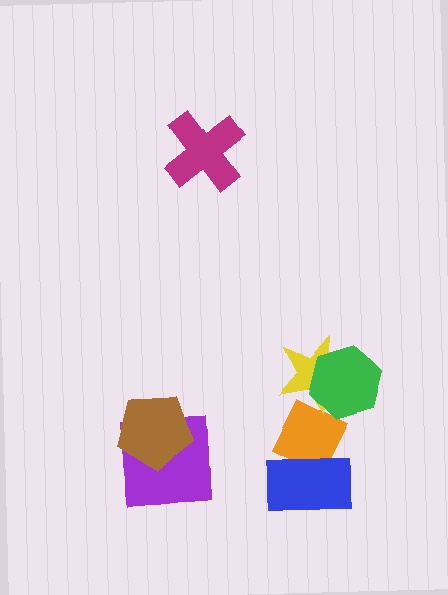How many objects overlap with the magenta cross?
0 objects overlap with the magenta cross.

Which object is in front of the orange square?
The blue rectangle is in front of the orange square.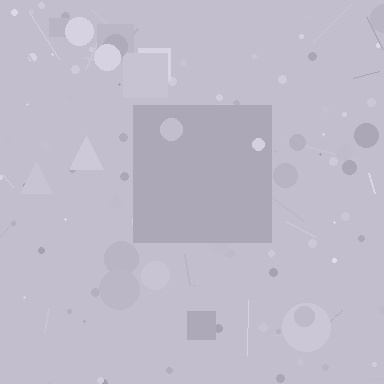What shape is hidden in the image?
A square is hidden in the image.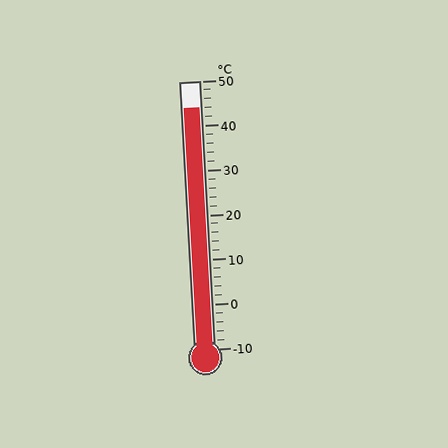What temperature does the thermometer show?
The thermometer shows approximately 44°C.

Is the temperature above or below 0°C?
The temperature is above 0°C.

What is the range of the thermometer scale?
The thermometer scale ranges from -10°C to 50°C.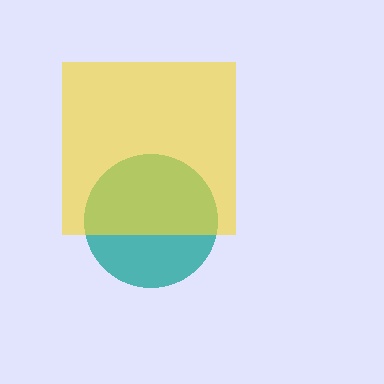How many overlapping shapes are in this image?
There are 2 overlapping shapes in the image.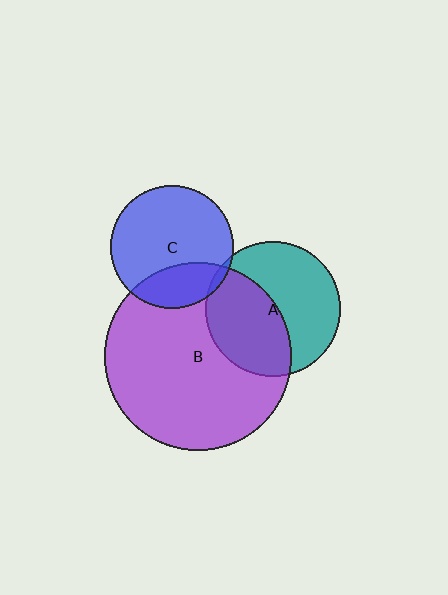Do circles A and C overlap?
Yes.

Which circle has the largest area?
Circle B (purple).